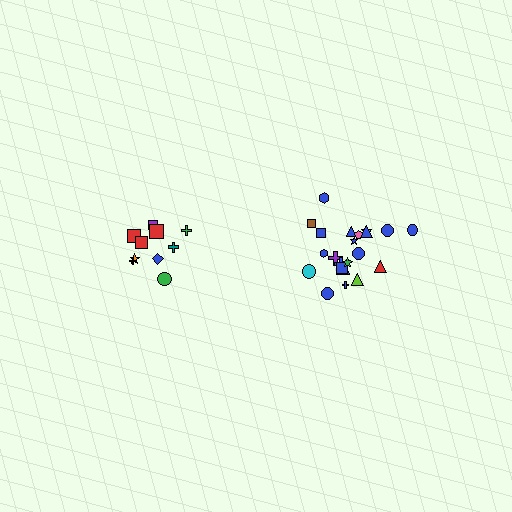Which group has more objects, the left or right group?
The right group.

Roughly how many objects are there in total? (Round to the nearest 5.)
Roughly 30 objects in total.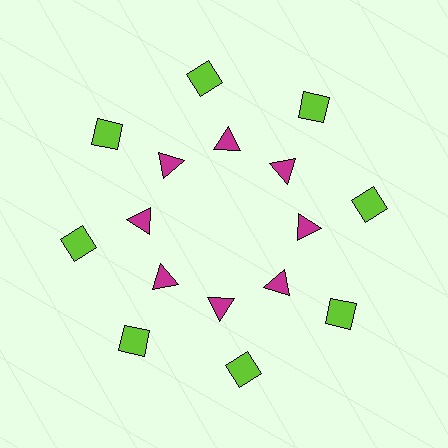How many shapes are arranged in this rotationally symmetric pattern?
There are 16 shapes, arranged in 8 groups of 2.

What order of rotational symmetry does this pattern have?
This pattern has 8-fold rotational symmetry.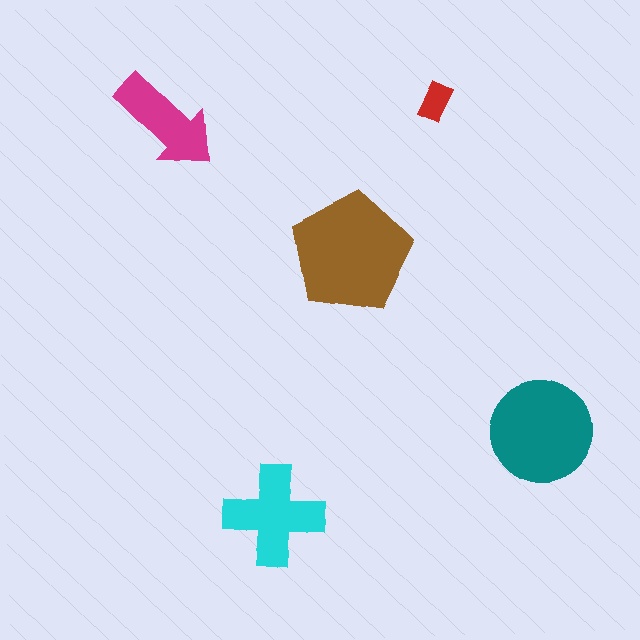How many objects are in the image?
There are 5 objects in the image.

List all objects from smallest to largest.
The red rectangle, the magenta arrow, the cyan cross, the teal circle, the brown pentagon.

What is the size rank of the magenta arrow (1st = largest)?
4th.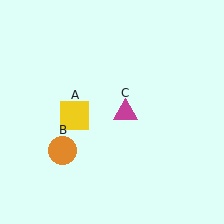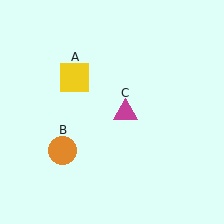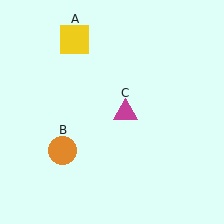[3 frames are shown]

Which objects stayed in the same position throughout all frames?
Orange circle (object B) and magenta triangle (object C) remained stationary.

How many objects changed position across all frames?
1 object changed position: yellow square (object A).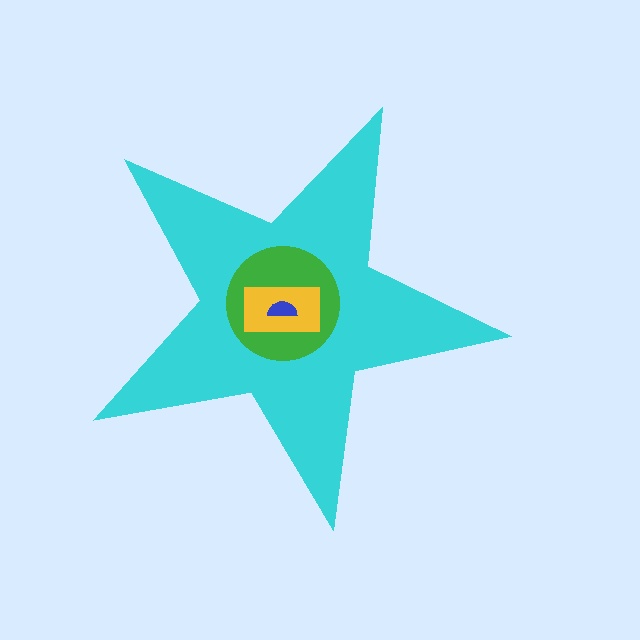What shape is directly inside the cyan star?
The green circle.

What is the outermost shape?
The cyan star.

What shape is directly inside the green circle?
The yellow rectangle.